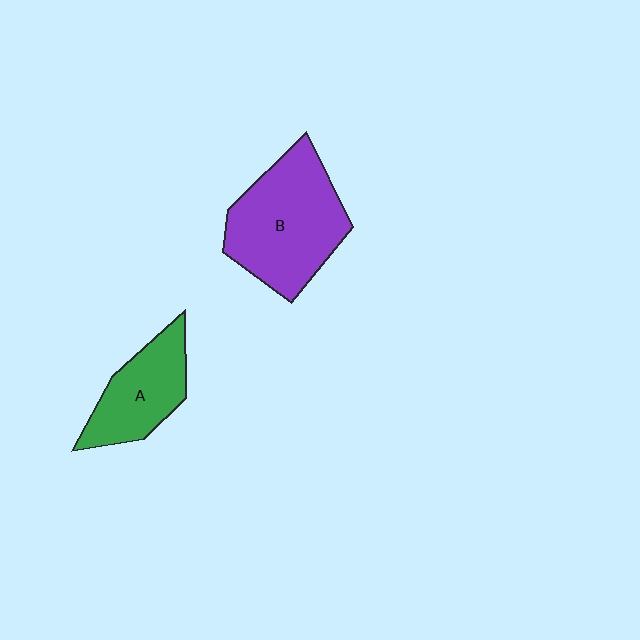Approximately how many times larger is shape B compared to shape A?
Approximately 1.6 times.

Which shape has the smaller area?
Shape A (green).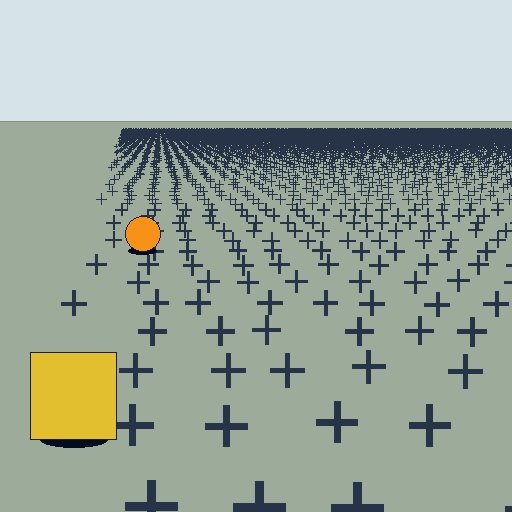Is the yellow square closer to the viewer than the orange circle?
Yes. The yellow square is closer — you can tell from the texture gradient: the ground texture is coarser near it.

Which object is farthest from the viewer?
The orange circle is farthest from the viewer. It appears smaller and the ground texture around it is denser.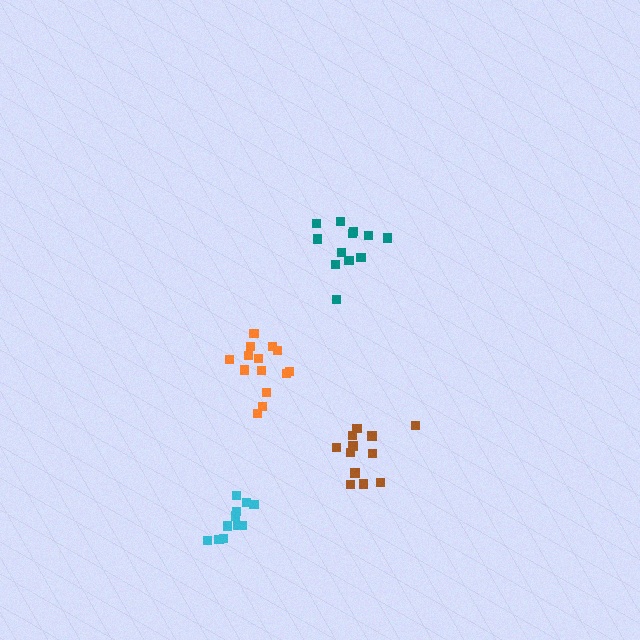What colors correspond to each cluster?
The clusters are colored: orange, cyan, teal, brown.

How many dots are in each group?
Group 1: 14 dots, Group 2: 11 dots, Group 3: 12 dots, Group 4: 12 dots (49 total).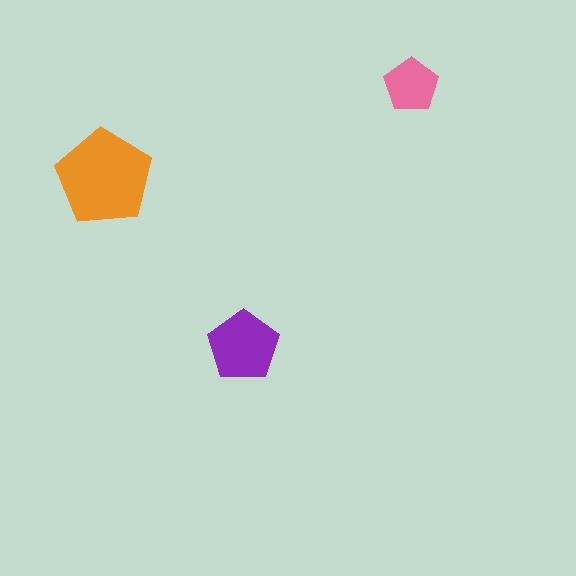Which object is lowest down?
The purple pentagon is bottommost.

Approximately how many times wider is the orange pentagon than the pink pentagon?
About 2 times wider.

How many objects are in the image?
There are 3 objects in the image.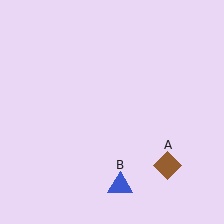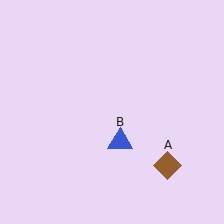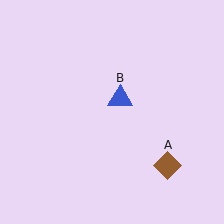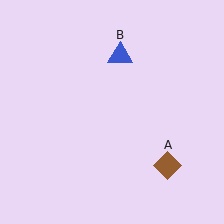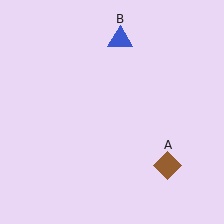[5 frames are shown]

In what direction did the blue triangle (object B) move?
The blue triangle (object B) moved up.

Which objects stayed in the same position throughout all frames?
Brown diamond (object A) remained stationary.